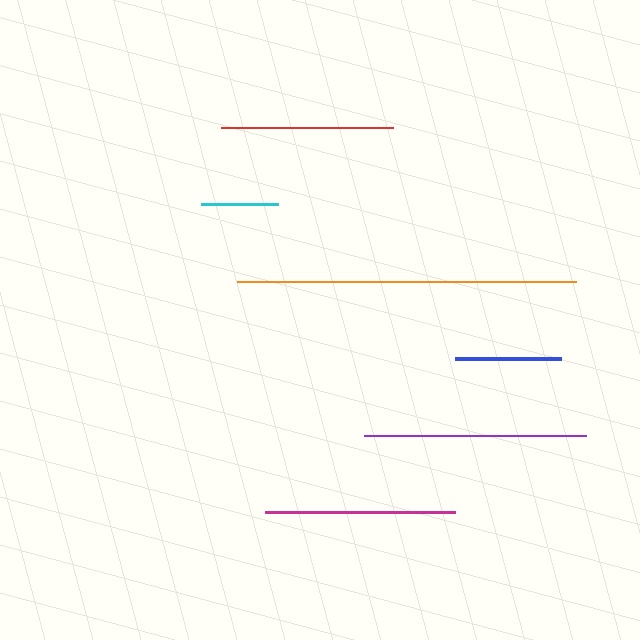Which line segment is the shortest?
The cyan line is the shortest at approximately 77 pixels.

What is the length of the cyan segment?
The cyan segment is approximately 77 pixels long.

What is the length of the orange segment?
The orange segment is approximately 338 pixels long.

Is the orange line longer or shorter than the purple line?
The orange line is longer than the purple line.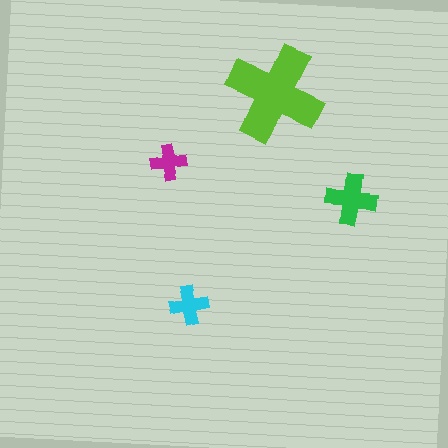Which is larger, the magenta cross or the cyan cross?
The cyan one.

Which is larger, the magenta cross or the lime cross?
The lime one.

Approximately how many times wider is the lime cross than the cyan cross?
About 2.5 times wider.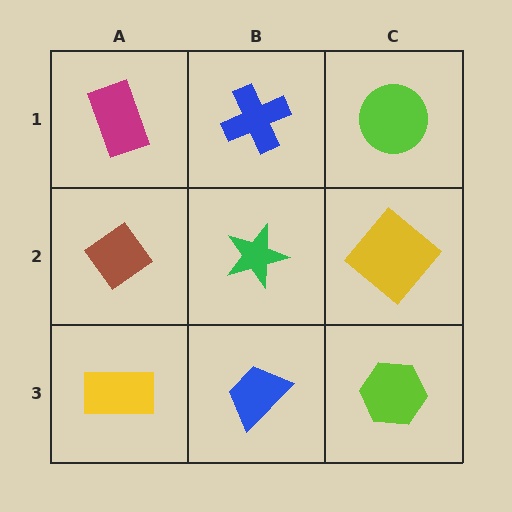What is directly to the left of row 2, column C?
A green star.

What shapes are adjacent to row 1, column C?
A yellow diamond (row 2, column C), a blue cross (row 1, column B).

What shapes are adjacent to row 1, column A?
A brown diamond (row 2, column A), a blue cross (row 1, column B).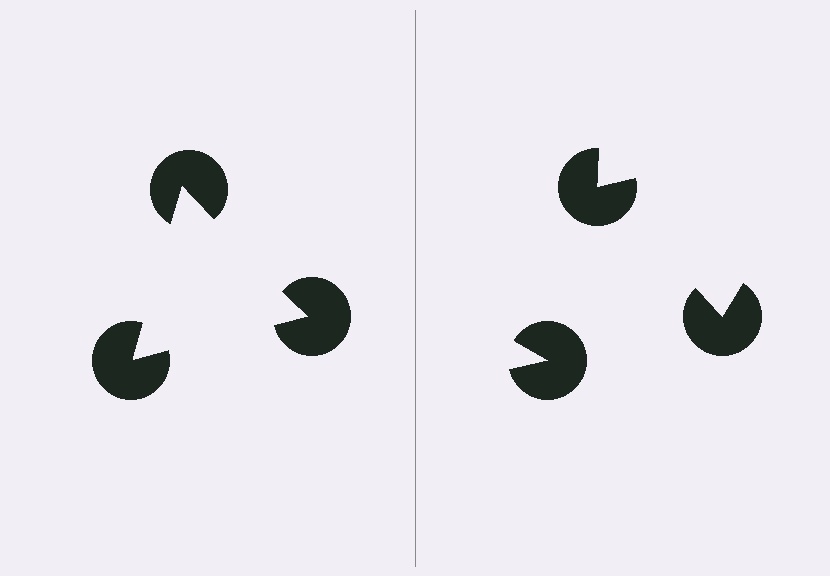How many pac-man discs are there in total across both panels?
6 — 3 on each side.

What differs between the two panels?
The pac-man discs are positioned identically on both sides; only the wedge orientations differ. On the left they align to a triangle; on the right they are misaligned.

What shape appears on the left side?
An illusory triangle.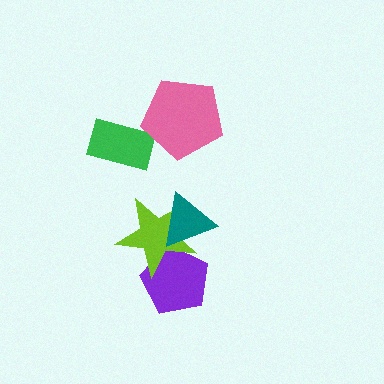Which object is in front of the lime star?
The teal triangle is in front of the lime star.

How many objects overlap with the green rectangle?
0 objects overlap with the green rectangle.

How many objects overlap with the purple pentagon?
2 objects overlap with the purple pentagon.